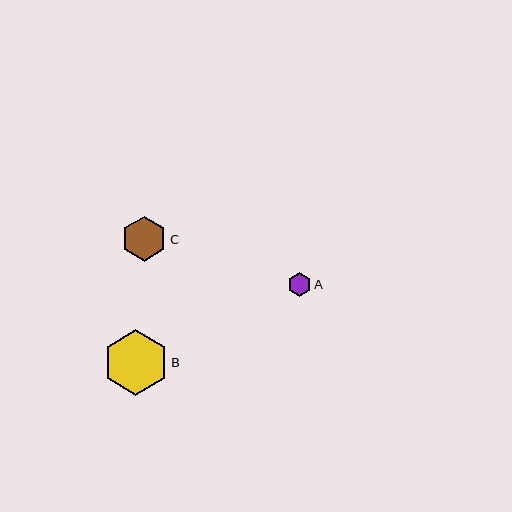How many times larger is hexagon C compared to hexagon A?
Hexagon C is approximately 1.9 times the size of hexagon A.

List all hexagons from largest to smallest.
From largest to smallest: B, C, A.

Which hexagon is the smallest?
Hexagon A is the smallest with a size of approximately 24 pixels.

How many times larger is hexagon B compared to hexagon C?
Hexagon B is approximately 1.4 times the size of hexagon C.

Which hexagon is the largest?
Hexagon B is the largest with a size of approximately 66 pixels.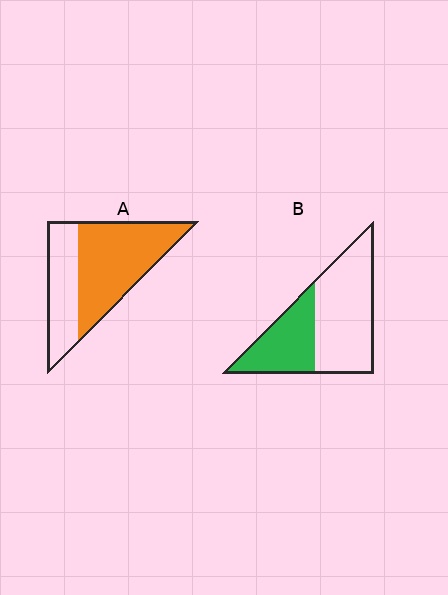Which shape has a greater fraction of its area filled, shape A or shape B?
Shape A.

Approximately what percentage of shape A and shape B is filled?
A is approximately 65% and B is approximately 35%.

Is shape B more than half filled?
No.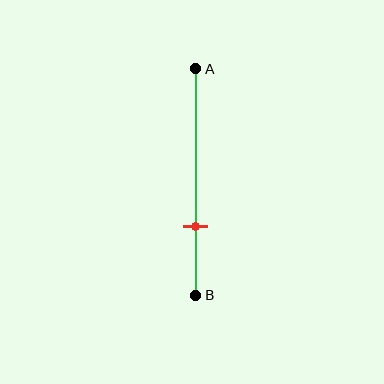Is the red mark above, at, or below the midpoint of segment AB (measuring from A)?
The red mark is below the midpoint of segment AB.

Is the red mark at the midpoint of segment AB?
No, the mark is at about 70% from A, not at the 50% midpoint.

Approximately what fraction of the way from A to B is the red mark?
The red mark is approximately 70% of the way from A to B.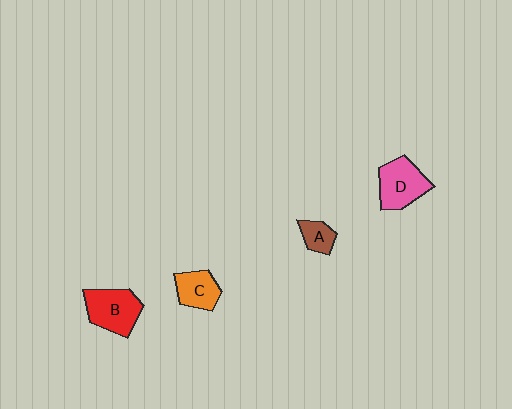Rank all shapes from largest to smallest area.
From largest to smallest: B (red), D (pink), C (orange), A (brown).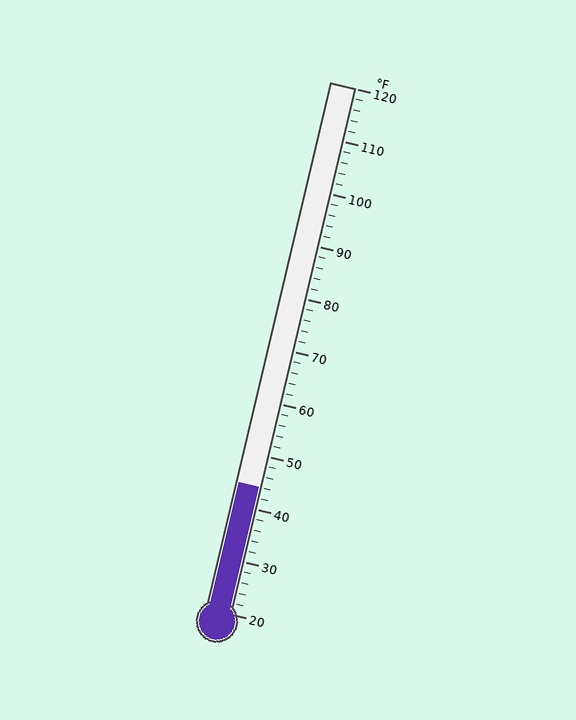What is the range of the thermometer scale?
The thermometer scale ranges from 20°F to 120°F.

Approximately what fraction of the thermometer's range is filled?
The thermometer is filled to approximately 25% of its range.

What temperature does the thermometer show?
The thermometer shows approximately 44°F.